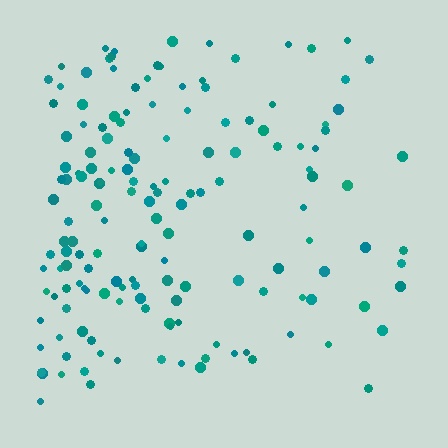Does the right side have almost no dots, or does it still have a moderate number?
Still a moderate number, just noticeably fewer than the left.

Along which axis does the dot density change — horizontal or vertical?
Horizontal.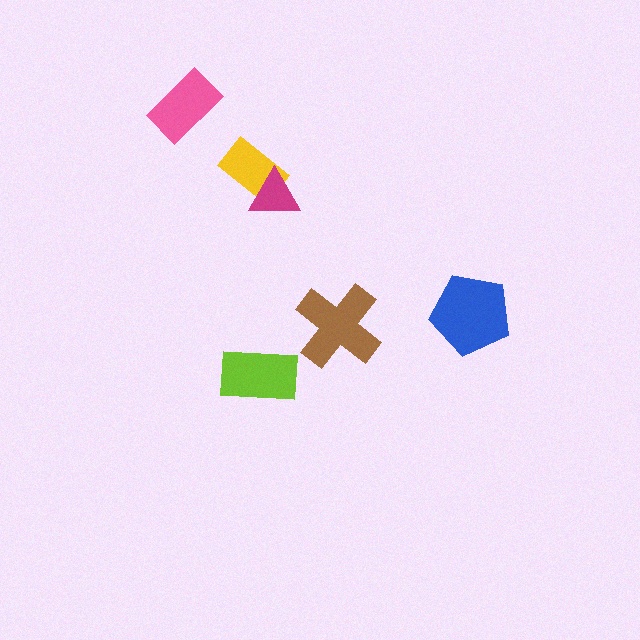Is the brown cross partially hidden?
No, no other shape covers it.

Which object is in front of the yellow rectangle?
The magenta triangle is in front of the yellow rectangle.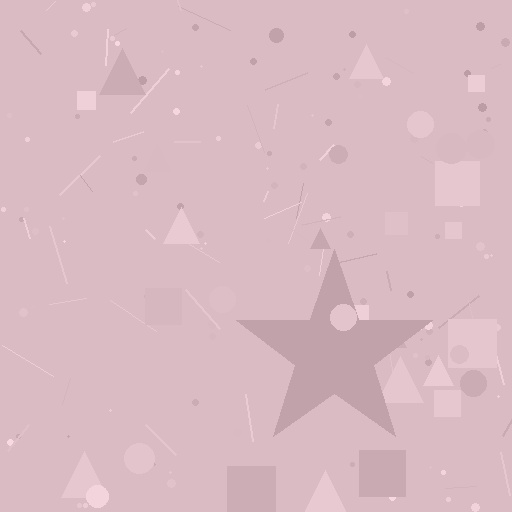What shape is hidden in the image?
A star is hidden in the image.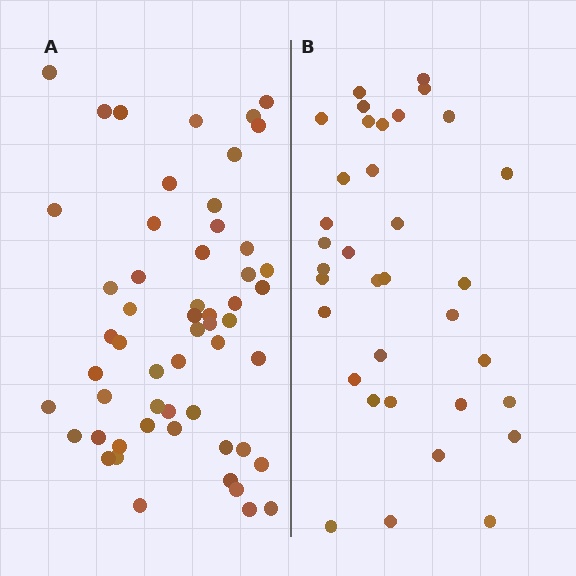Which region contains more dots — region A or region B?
Region A (the left region) has more dots.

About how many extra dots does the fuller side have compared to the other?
Region A has approximately 20 more dots than region B.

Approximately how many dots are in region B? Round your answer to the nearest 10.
About 40 dots. (The exact count is 35, which rounds to 40.)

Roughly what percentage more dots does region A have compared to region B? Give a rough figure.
About 55% more.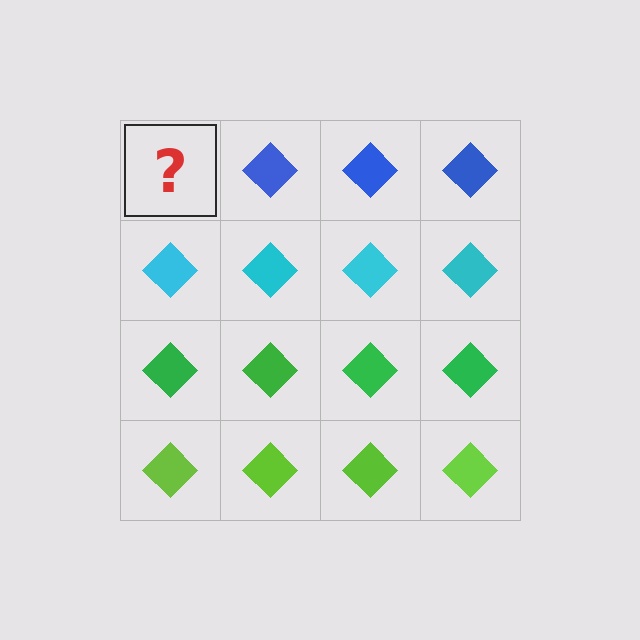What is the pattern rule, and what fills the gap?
The rule is that each row has a consistent color. The gap should be filled with a blue diamond.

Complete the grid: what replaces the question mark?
The question mark should be replaced with a blue diamond.